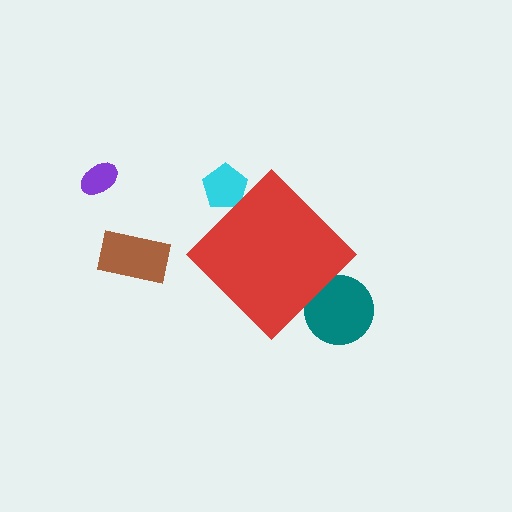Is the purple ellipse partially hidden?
No, the purple ellipse is fully visible.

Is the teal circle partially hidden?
Yes, the teal circle is partially hidden behind the red diamond.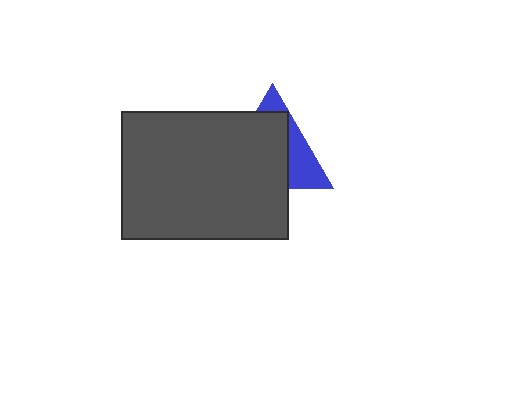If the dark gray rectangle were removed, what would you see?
You would see the complete blue triangle.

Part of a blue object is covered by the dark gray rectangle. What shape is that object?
It is a triangle.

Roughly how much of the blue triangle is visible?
A small part of it is visible (roughly 34%).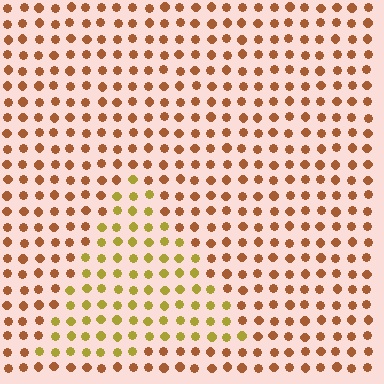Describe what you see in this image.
The image is filled with small brown elements in a uniform arrangement. A triangle-shaped region is visible where the elements are tinted to a slightly different hue, forming a subtle color boundary.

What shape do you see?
I see a triangle.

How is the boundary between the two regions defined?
The boundary is defined purely by a slight shift in hue (about 36 degrees). Spacing, size, and orientation are identical on both sides.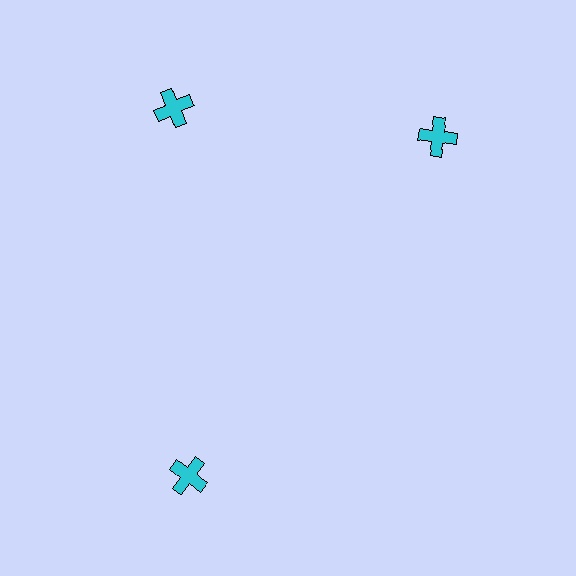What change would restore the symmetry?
The symmetry would be restored by rotating it back into even spacing with its neighbors so that all 3 crosses sit at equal angles and equal distance from the center.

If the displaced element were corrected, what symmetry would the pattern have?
It would have 3-fold rotational symmetry — the pattern would map onto itself every 120 degrees.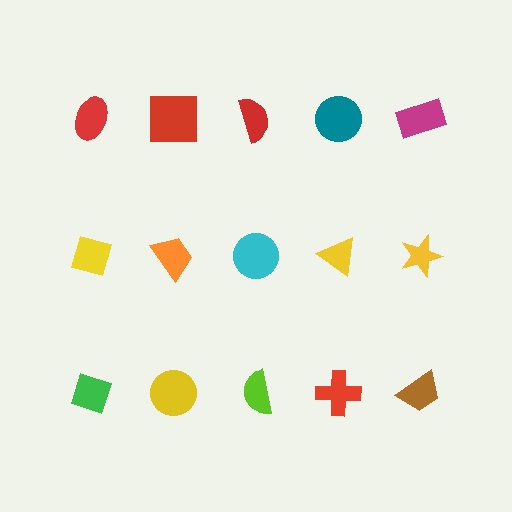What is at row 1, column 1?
A red ellipse.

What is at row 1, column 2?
A red square.